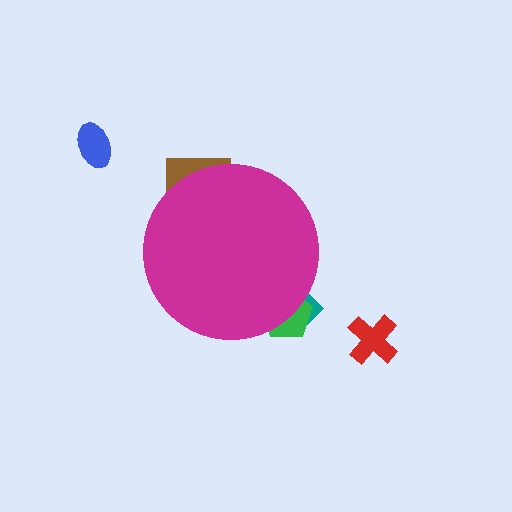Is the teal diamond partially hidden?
Yes, the teal diamond is partially hidden behind the magenta circle.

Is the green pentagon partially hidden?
Yes, the green pentagon is partially hidden behind the magenta circle.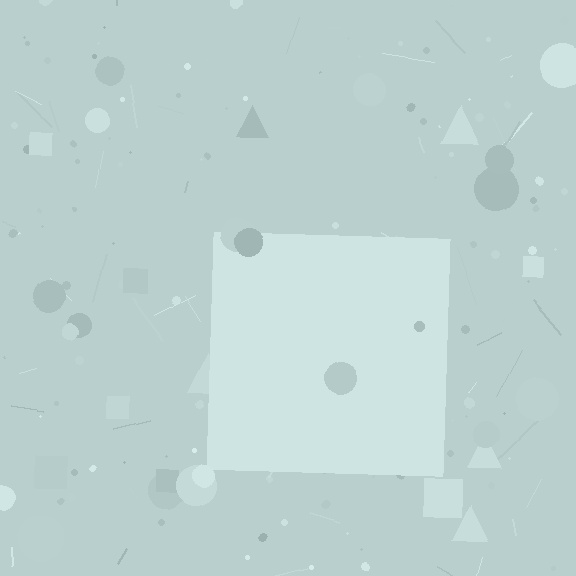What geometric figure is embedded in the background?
A square is embedded in the background.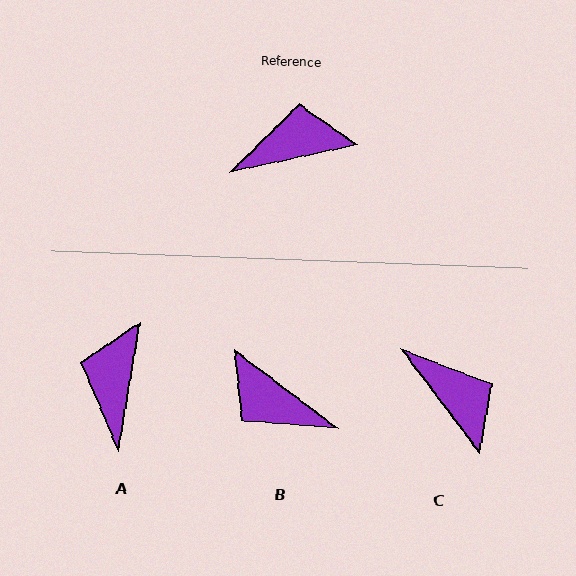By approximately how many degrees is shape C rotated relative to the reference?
Approximately 66 degrees clockwise.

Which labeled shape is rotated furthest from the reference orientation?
B, about 131 degrees away.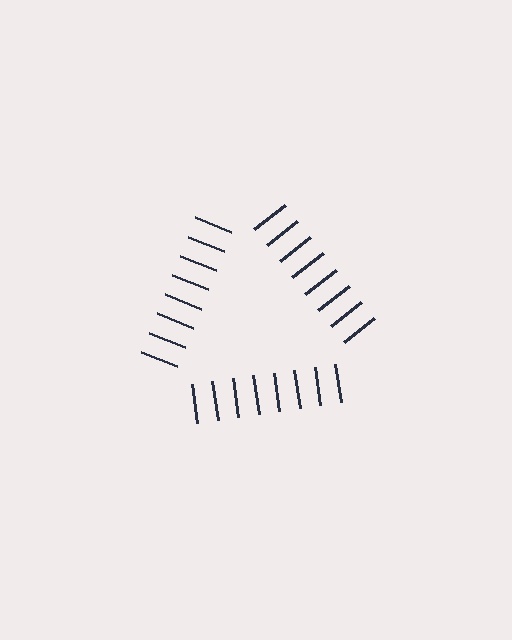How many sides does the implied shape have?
3 sides — the line-ends trace a triangle.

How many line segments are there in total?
24 — 8 along each of the 3 edges.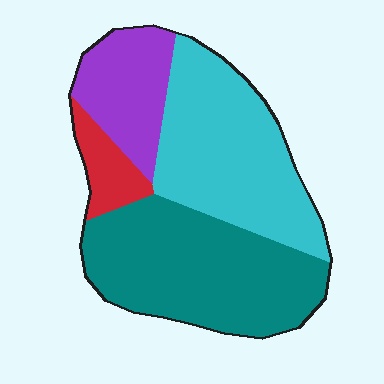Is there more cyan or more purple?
Cyan.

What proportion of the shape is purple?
Purple takes up about one sixth (1/6) of the shape.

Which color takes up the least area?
Red, at roughly 10%.